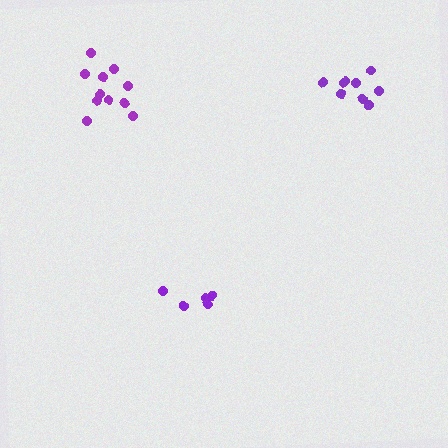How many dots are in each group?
Group 1: 11 dots, Group 2: 5 dots, Group 3: 9 dots (25 total).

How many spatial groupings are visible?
There are 3 spatial groupings.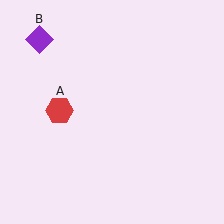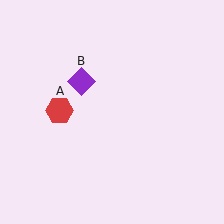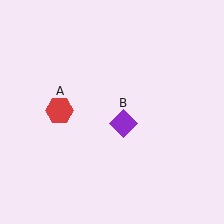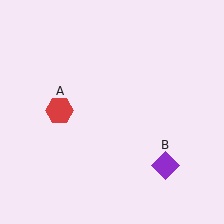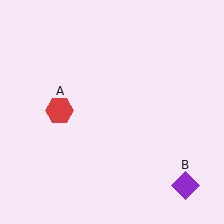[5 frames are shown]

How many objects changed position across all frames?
1 object changed position: purple diamond (object B).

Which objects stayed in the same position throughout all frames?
Red hexagon (object A) remained stationary.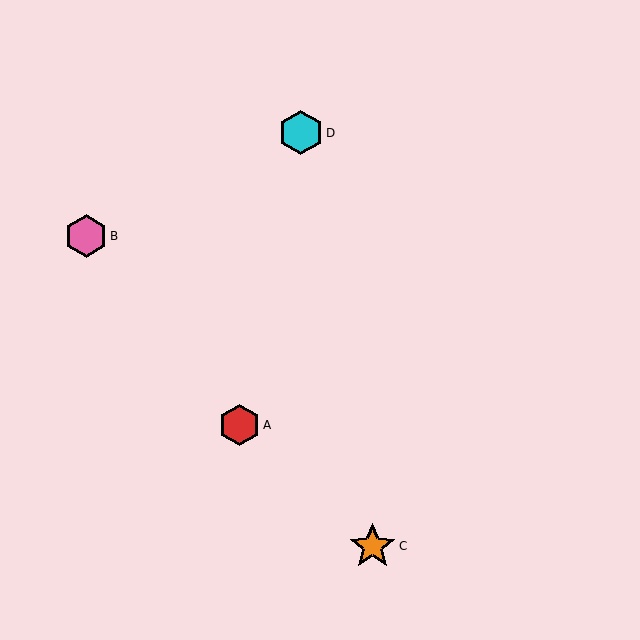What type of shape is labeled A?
Shape A is a red hexagon.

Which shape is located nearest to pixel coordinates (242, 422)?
The red hexagon (labeled A) at (240, 425) is nearest to that location.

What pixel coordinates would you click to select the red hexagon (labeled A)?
Click at (240, 425) to select the red hexagon A.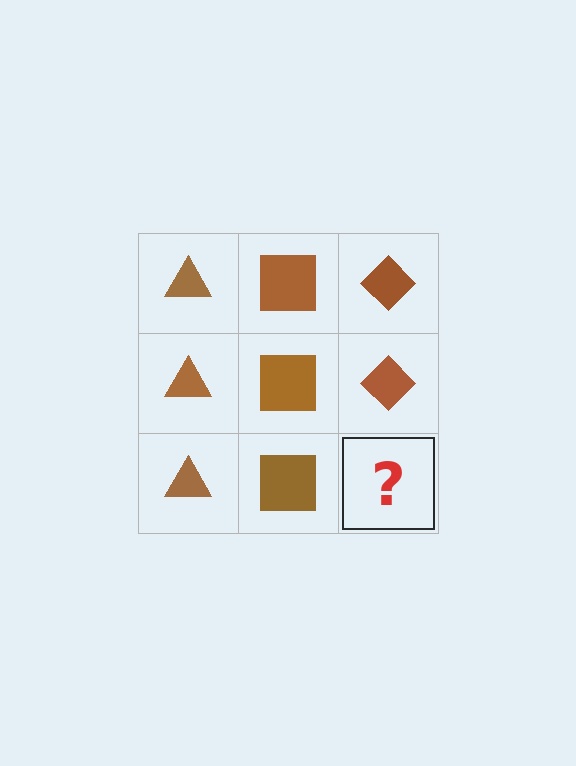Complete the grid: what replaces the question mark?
The question mark should be replaced with a brown diamond.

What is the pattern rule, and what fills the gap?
The rule is that each column has a consistent shape. The gap should be filled with a brown diamond.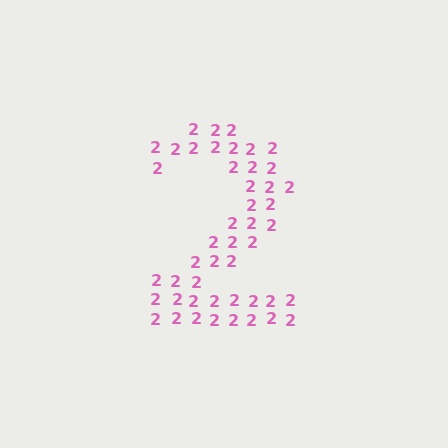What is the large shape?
The large shape is the digit 2.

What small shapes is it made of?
It is made of small digit 2's.